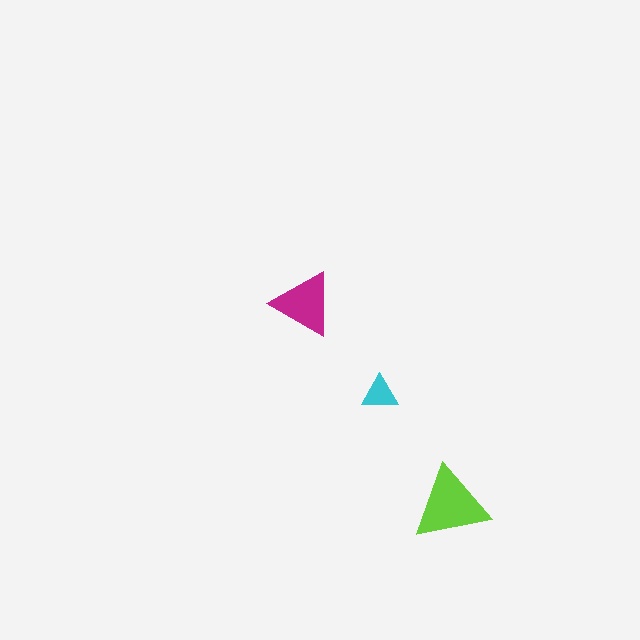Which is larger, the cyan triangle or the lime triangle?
The lime one.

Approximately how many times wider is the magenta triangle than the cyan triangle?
About 2 times wider.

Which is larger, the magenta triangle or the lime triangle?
The lime one.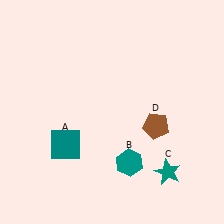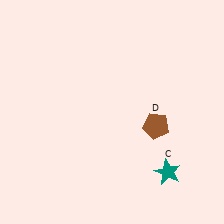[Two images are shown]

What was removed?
The teal square (A), the teal hexagon (B) were removed in Image 2.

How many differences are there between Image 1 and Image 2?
There are 2 differences between the two images.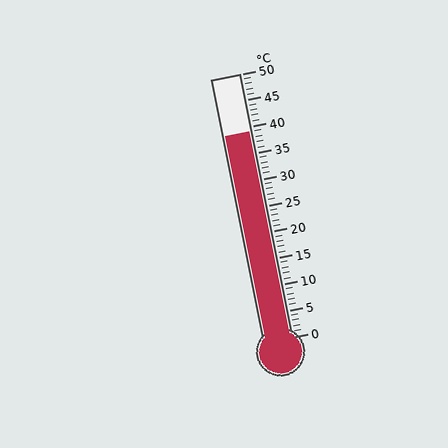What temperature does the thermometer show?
The thermometer shows approximately 39°C.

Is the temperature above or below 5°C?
The temperature is above 5°C.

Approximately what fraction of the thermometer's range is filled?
The thermometer is filled to approximately 80% of its range.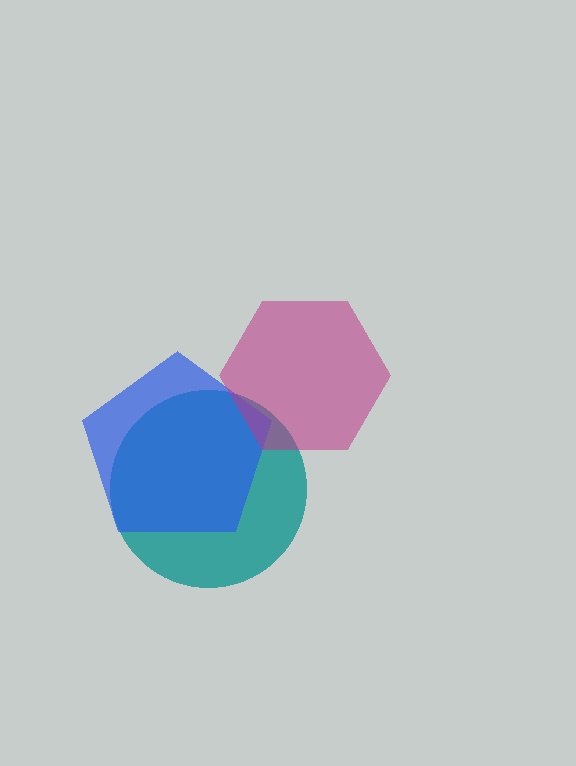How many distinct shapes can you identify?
There are 3 distinct shapes: a teal circle, a blue pentagon, a magenta hexagon.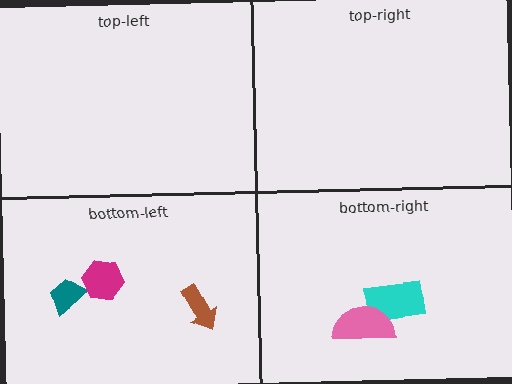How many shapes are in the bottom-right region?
2.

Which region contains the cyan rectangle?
The bottom-right region.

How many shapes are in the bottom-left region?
3.